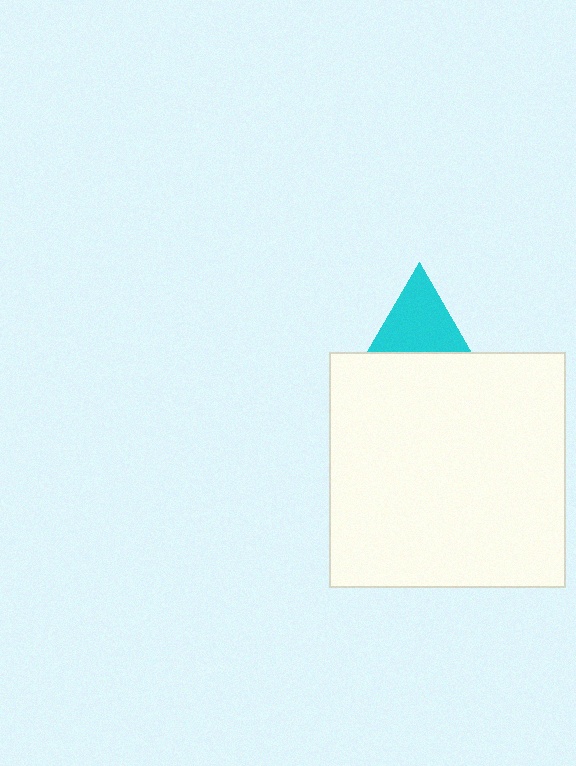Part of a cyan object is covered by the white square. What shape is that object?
It is a triangle.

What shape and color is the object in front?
The object in front is a white square.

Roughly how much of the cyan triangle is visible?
About half of it is visible (roughly 62%).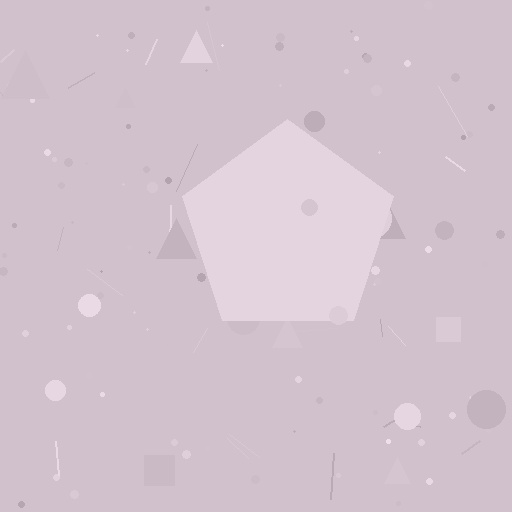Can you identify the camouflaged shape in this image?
The camouflaged shape is a pentagon.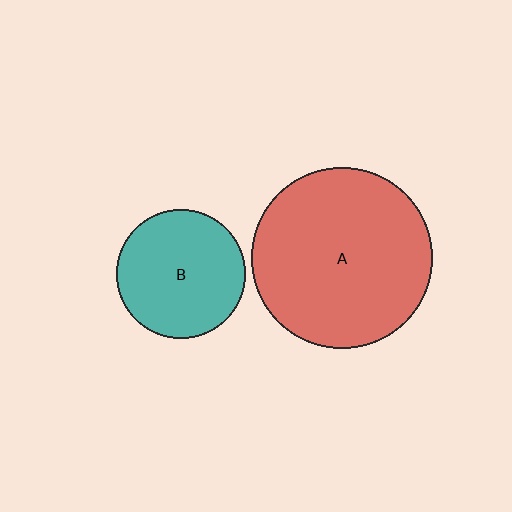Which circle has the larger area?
Circle A (red).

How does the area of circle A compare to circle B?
Approximately 1.9 times.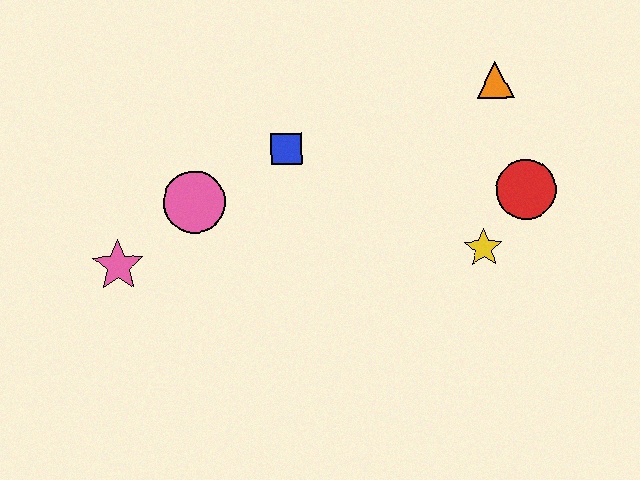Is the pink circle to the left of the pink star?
No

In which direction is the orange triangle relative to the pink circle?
The orange triangle is to the right of the pink circle.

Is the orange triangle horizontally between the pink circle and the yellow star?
No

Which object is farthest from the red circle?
The pink star is farthest from the red circle.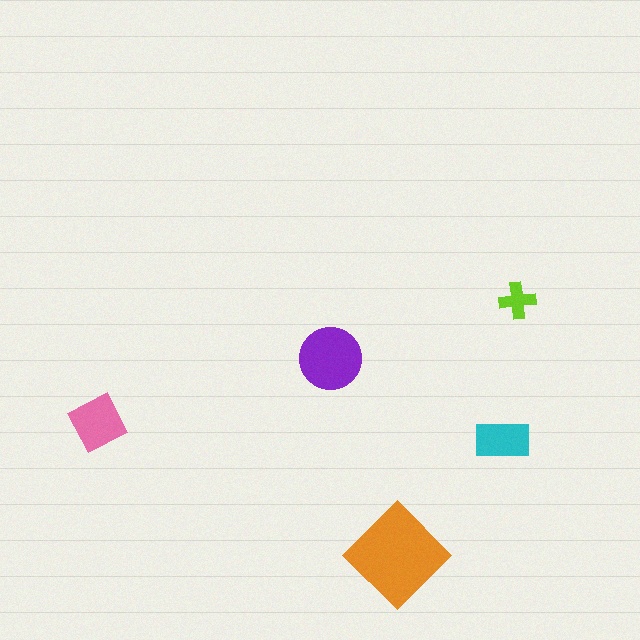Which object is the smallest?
The lime cross.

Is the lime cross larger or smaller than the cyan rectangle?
Smaller.